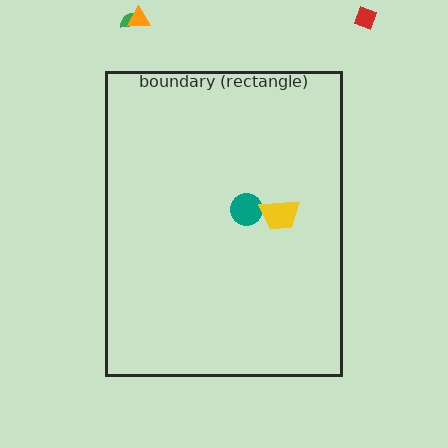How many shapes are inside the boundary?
2 inside, 3 outside.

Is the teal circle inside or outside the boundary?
Inside.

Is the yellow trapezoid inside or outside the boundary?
Inside.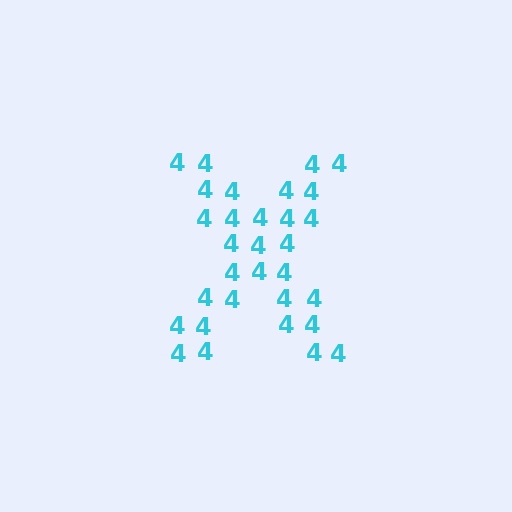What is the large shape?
The large shape is the letter X.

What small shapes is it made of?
It is made of small digit 4's.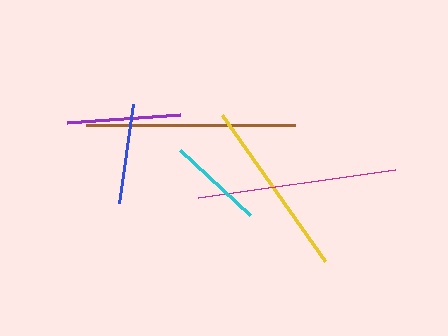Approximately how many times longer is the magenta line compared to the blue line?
The magenta line is approximately 2.0 times the length of the blue line.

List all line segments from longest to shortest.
From longest to shortest: brown, magenta, yellow, purple, blue, cyan.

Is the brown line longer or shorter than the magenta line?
The brown line is longer than the magenta line.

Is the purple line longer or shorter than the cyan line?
The purple line is longer than the cyan line.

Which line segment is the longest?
The brown line is the longest at approximately 210 pixels.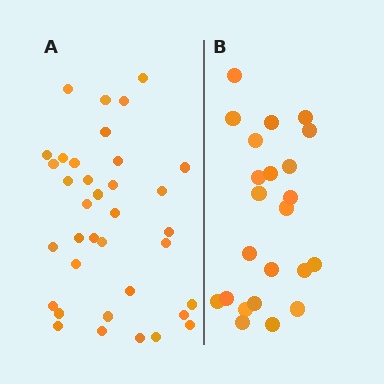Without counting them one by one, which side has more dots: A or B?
Region A (the left region) has more dots.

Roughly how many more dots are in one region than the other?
Region A has approximately 15 more dots than region B.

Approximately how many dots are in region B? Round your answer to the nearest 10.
About 20 dots. (The exact count is 23, which rounds to 20.)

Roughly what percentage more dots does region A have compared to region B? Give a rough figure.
About 55% more.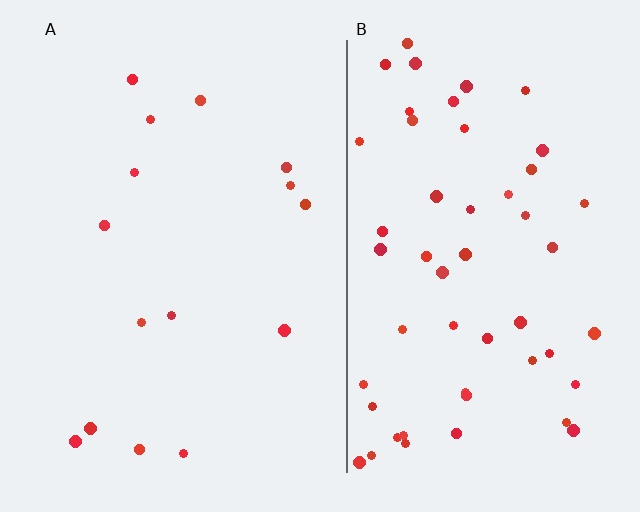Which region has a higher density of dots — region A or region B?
B (the right).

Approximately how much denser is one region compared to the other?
Approximately 3.5× — region B over region A.